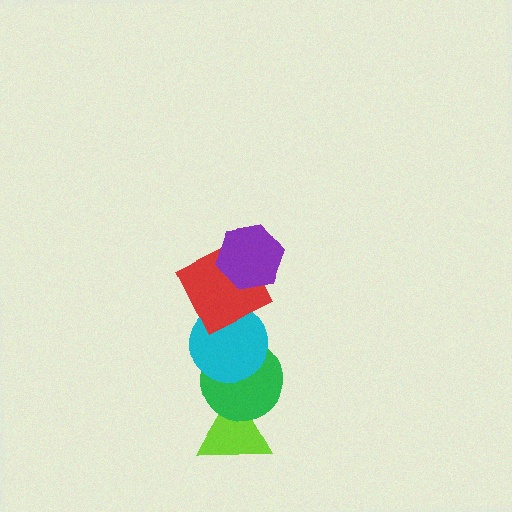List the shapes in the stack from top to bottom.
From top to bottom: the purple hexagon, the red square, the cyan circle, the green circle, the lime triangle.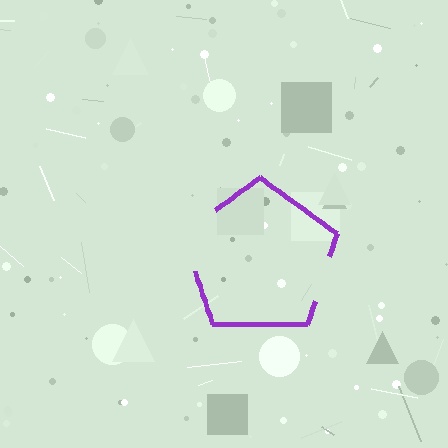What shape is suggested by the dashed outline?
The dashed outline suggests a pentagon.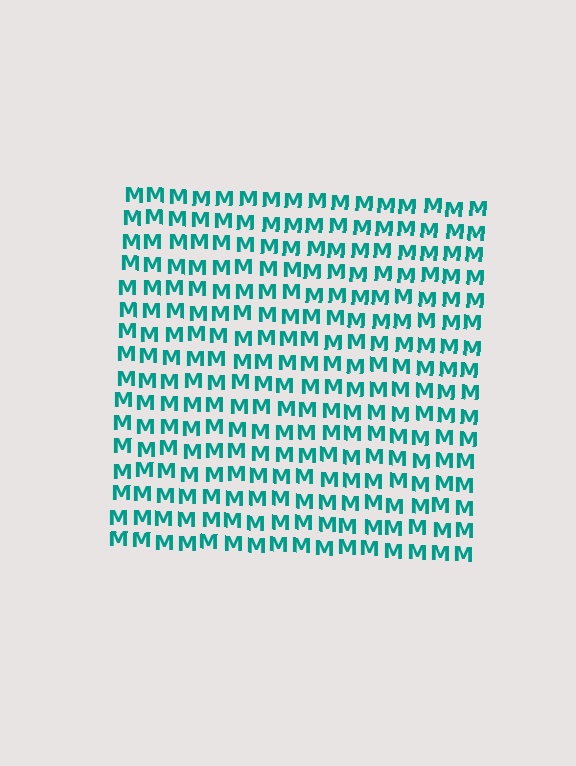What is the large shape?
The large shape is a square.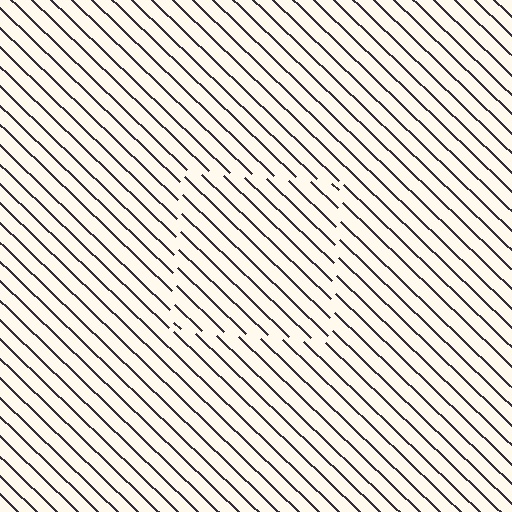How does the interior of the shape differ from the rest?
The interior of the shape contains the same grating, shifted by half a period — the contour is defined by the phase discontinuity where line-ends from the inner and outer gratings abut.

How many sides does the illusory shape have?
4 sides — the line-ends trace a square.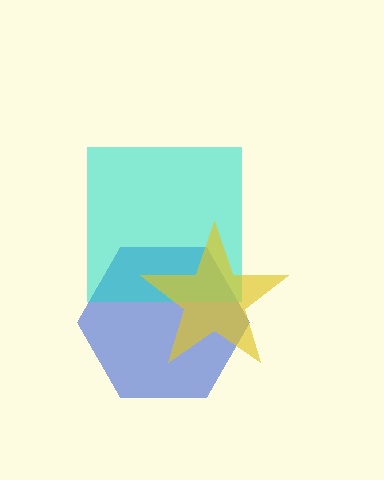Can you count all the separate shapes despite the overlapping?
Yes, there are 3 separate shapes.